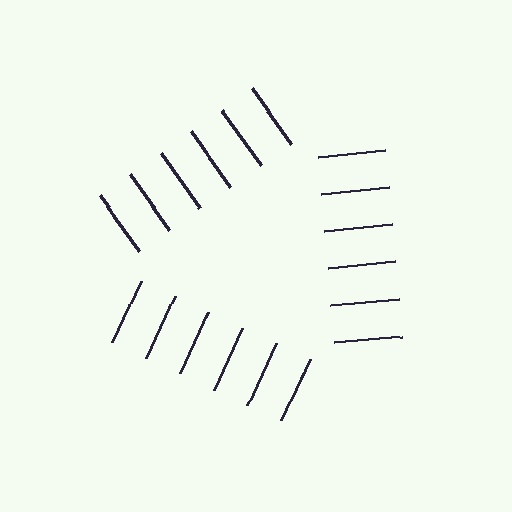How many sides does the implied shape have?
3 sides — the line-ends trace a triangle.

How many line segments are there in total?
18 — 6 along each of the 3 edges.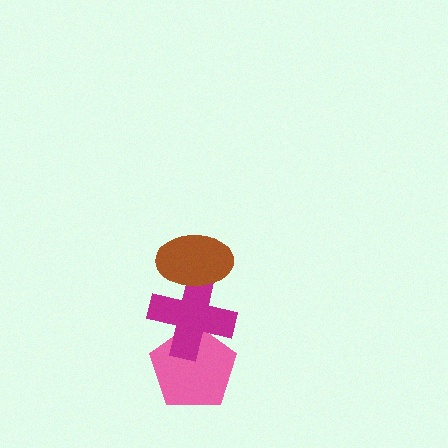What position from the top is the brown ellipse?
The brown ellipse is 1st from the top.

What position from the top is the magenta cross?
The magenta cross is 2nd from the top.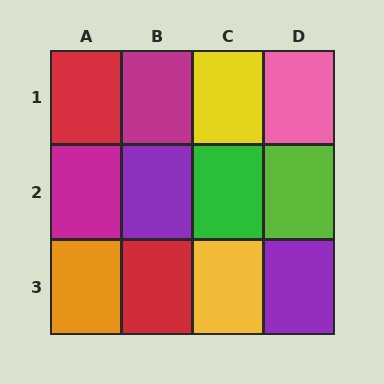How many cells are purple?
2 cells are purple.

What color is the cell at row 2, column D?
Lime.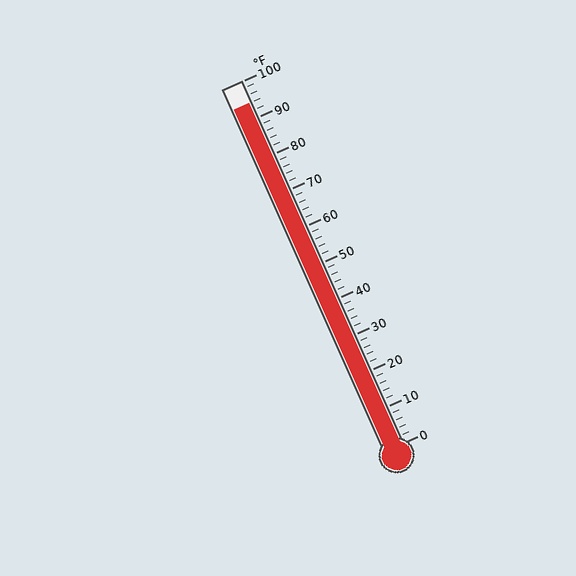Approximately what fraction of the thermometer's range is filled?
The thermometer is filled to approximately 95% of its range.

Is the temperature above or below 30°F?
The temperature is above 30°F.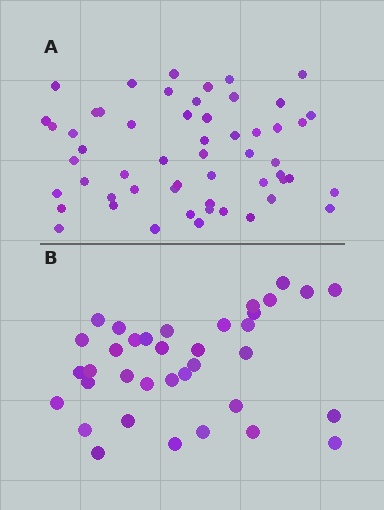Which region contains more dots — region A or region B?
Region A (the top region) has more dots.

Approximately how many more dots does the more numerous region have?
Region A has approximately 20 more dots than region B.